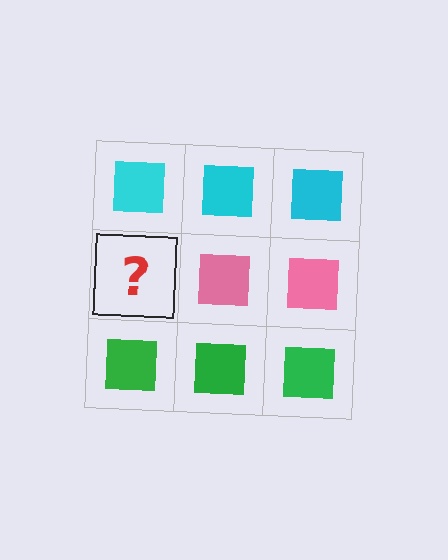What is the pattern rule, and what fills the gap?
The rule is that each row has a consistent color. The gap should be filled with a pink square.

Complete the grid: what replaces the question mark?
The question mark should be replaced with a pink square.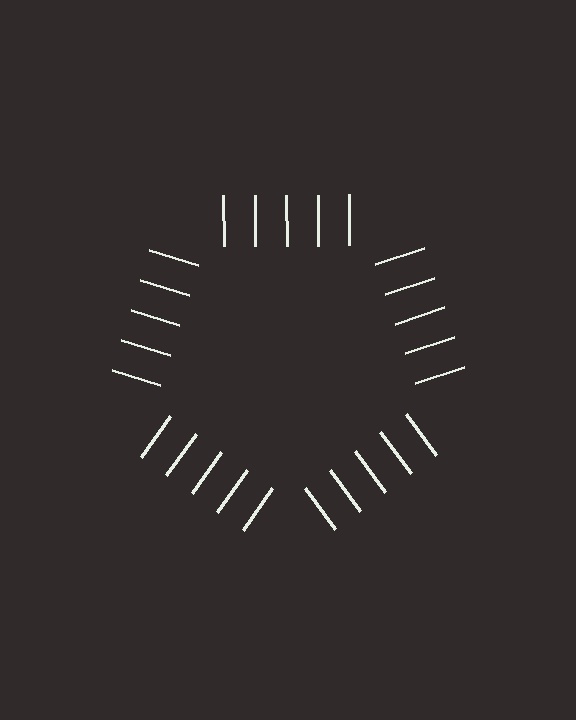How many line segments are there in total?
25 — 5 along each of the 5 edges.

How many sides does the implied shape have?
5 sides — the line-ends trace a pentagon.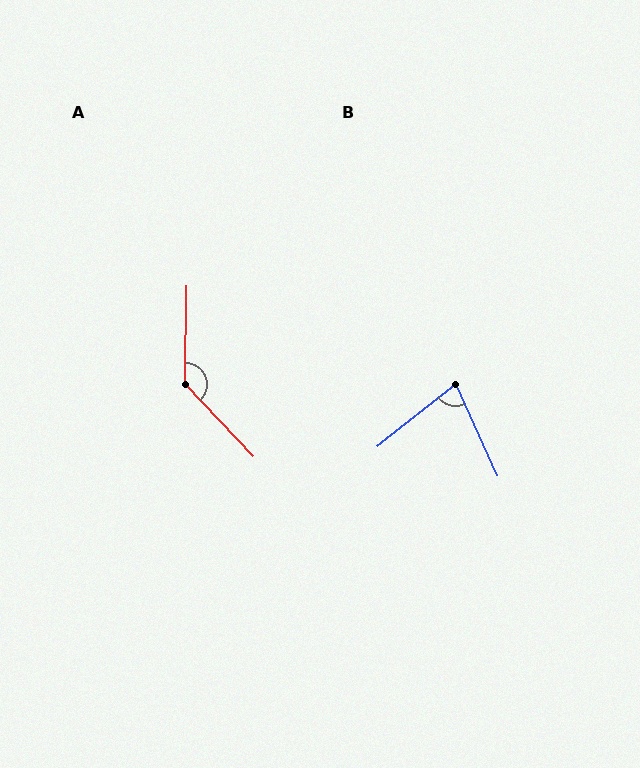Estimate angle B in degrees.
Approximately 76 degrees.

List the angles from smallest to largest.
B (76°), A (136°).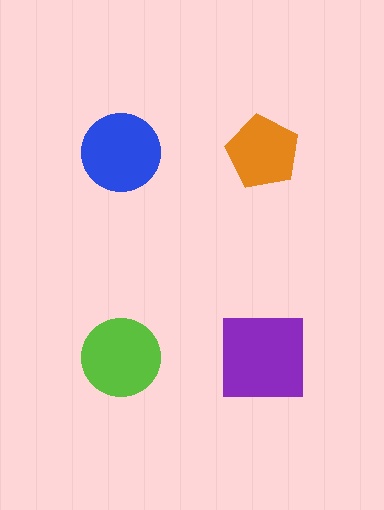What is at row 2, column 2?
A purple square.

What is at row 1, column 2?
An orange pentagon.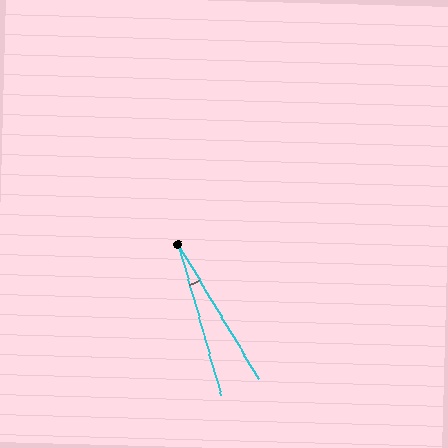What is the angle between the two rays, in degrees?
Approximately 15 degrees.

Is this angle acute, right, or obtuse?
It is acute.